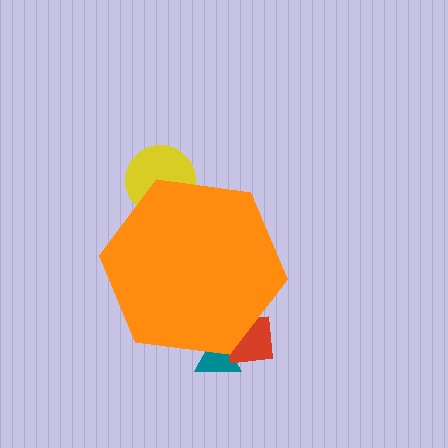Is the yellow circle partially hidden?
Yes, the yellow circle is partially hidden behind the orange hexagon.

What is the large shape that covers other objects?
An orange hexagon.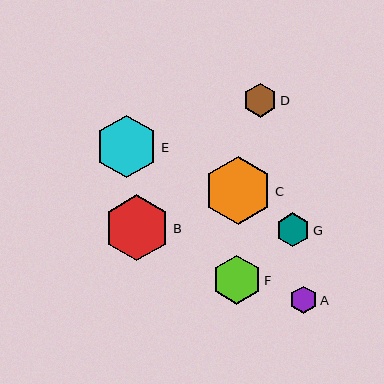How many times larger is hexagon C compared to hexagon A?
Hexagon C is approximately 2.5 times the size of hexagon A.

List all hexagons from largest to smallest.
From largest to smallest: C, B, E, F, D, G, A.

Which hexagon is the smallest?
Hexagon A is the smallest with a size of approximately 27 pixels.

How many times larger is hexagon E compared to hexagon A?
Hexagon E is approximately 2.3 times the size of hexagon A.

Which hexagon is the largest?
Hexagon C is the largest with a size of approximately 68 pixels.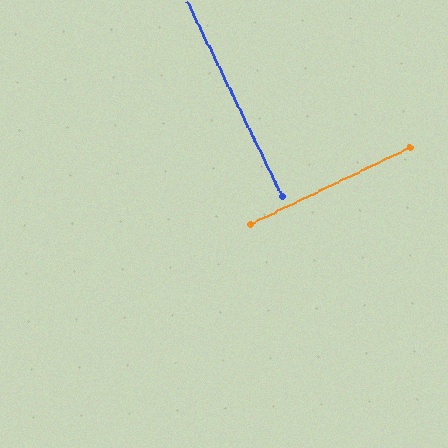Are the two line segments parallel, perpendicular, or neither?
Perpendicular — they meet at approximately 90°.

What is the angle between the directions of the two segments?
Approximately 90 degrees.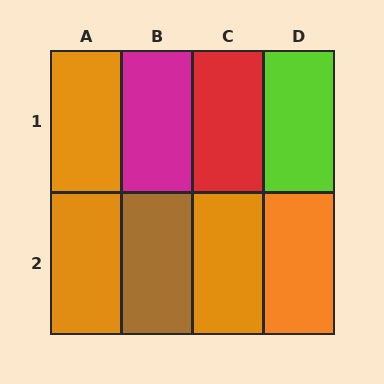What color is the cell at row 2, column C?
Orange.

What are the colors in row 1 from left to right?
Orange, magenta, red, lime.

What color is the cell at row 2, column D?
Orange.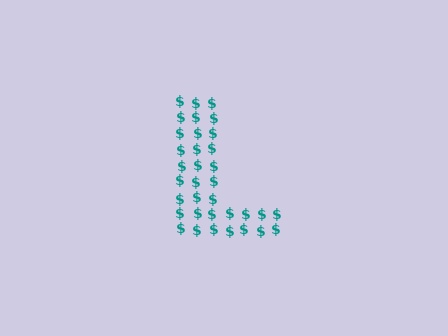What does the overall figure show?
The overall figure shows the letter L.